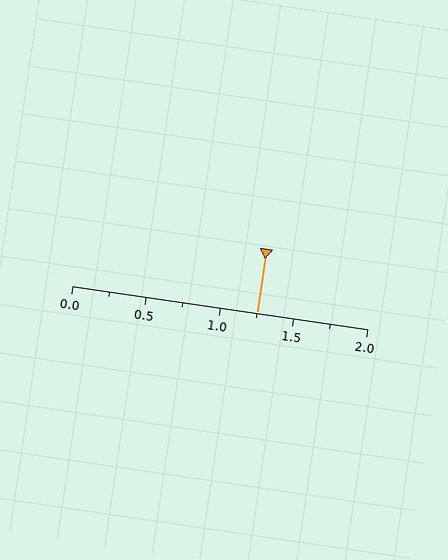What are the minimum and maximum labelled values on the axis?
The axis runs from 0.0 to 2.0.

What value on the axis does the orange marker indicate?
The marker indicates approximately 1.25.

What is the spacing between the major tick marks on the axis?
The major ticks are spaced 0.5 apart.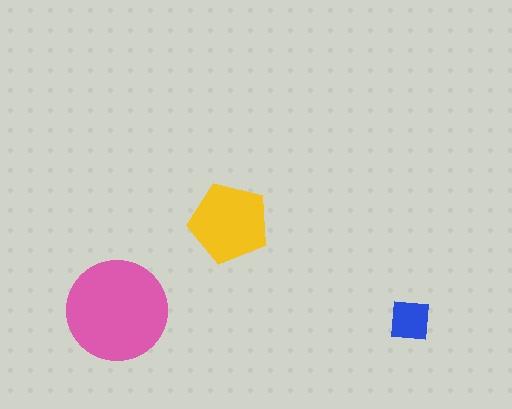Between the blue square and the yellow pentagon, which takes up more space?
The yellow pentagon.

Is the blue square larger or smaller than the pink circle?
Smaller.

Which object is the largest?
The pink circle.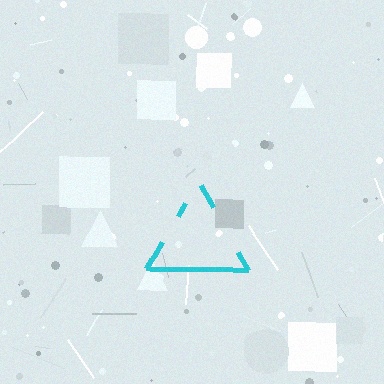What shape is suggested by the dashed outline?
The dashed outline suggests a triangle.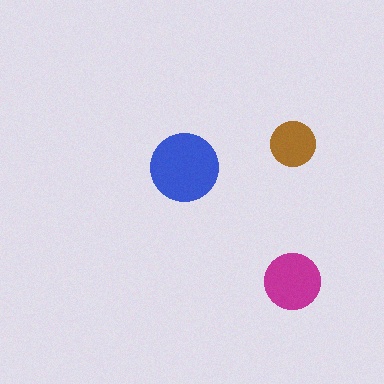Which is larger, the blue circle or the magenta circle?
The blue one.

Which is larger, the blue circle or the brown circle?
The blue one.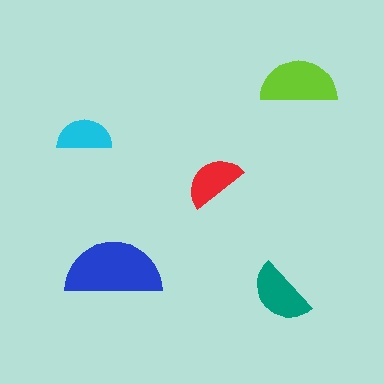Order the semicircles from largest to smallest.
the blue one, the lime one, the teal one, the red one, the cyan one.